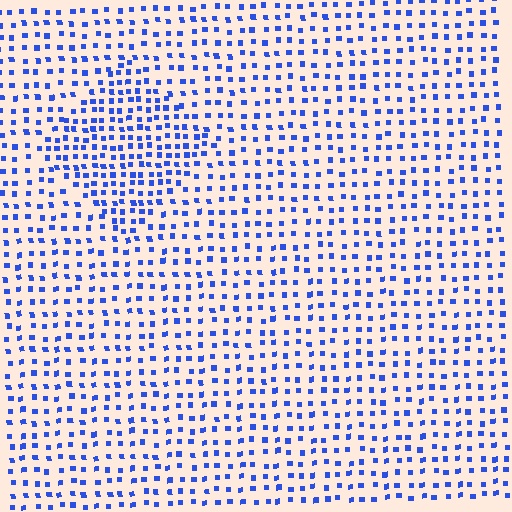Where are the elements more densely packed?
The elements are more densely packed inside the diamond boundary.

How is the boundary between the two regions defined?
The boundary is defined by a change in element density (approximately 1.7x ratio). All elements are the same color, size, and shape.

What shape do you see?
I see a diamond.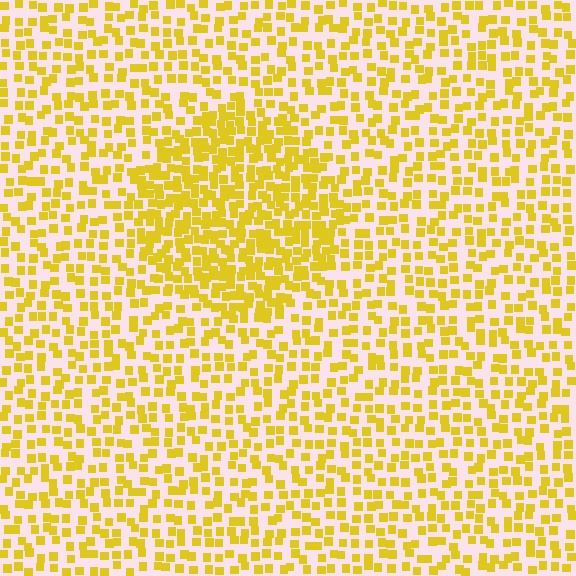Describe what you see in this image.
The image contains small yellow elements arranged at two different densities. A circle-shaped region is visible where the elements are more densely packed than the surrounding area.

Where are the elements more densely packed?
The elements are more densely packed inside the circle boundary.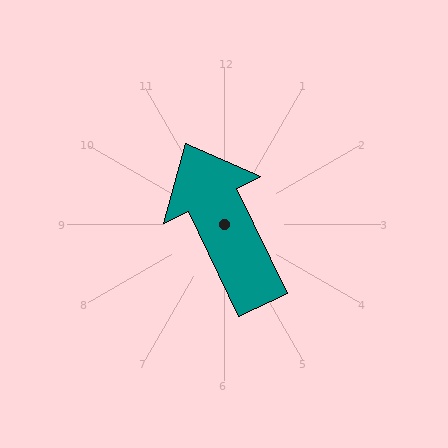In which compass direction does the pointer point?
Northwest.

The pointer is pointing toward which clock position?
Roughly 11 o'clock.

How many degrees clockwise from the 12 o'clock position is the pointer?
Approximately 334 degrees.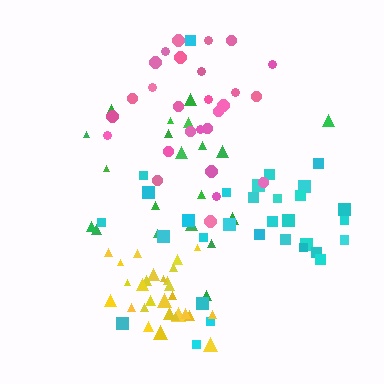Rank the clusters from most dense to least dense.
yellow, pink, green, cyan.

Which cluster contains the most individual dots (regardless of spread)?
Cyan (32).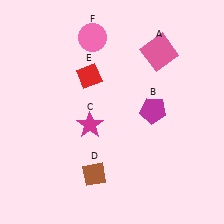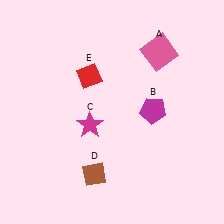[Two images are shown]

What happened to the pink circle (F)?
The pink circle (F) was removed in Image 2. It was in the top-left area of Image 1.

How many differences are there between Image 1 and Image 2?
There is 1 difference between the two images.